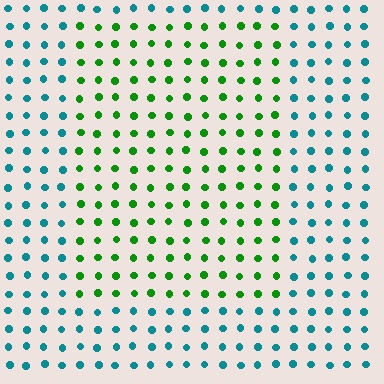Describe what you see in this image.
The image is filled with small teal elements in a uniform arrangement. A rectangle-shaped region is visible where the elements are tinted to a slightly different hue, forming a subtle color boundary.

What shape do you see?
I see a rectangle.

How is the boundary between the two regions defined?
The boundary is defined purely by a slight shift in hue (about 62 degrees). Spacing, size, and orientation are identical on both sides.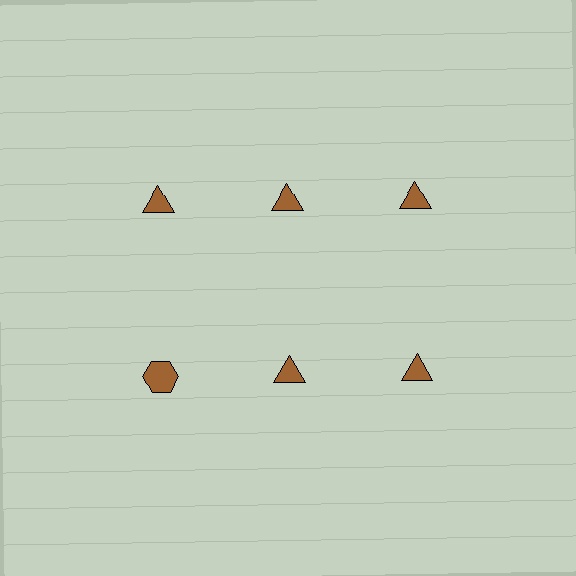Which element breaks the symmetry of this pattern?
The brown hexagon in the second row, leftmost column breaks the symmetry. All other shapes are brown triangles.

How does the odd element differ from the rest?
It has a different shape: hexagon instead of triangle.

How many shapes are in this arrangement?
There are 6 shapes arranged in a grid pattern.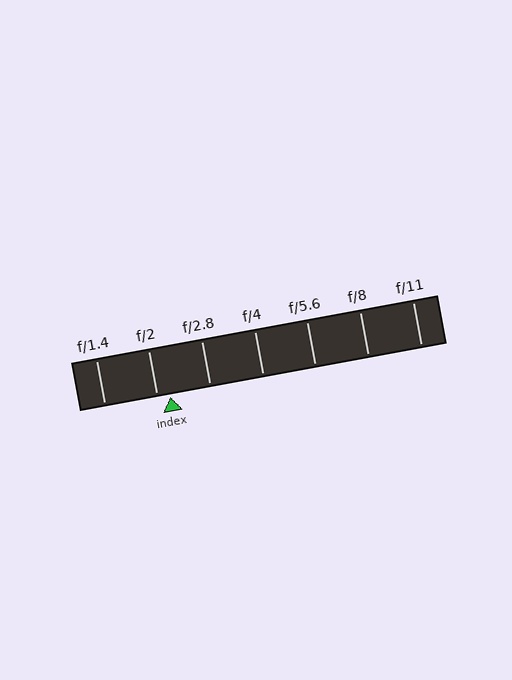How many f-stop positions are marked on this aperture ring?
There are 7 f-stop positions marked.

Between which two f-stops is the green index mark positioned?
The index mark is between f/2 and f/2.8.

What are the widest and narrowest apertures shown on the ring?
The widest aperture shown is f/1.4 and the narrowest is f/11.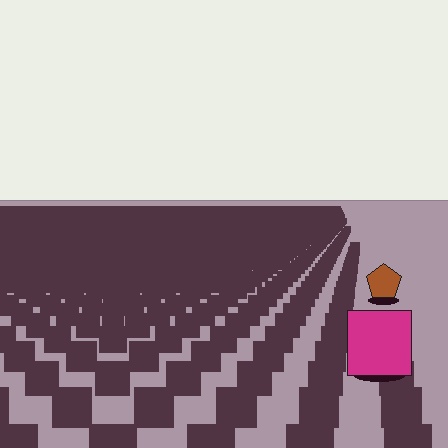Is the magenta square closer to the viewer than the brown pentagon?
Yes. The magenta square is closer — you can tell from the texture gradient: the ground texture is coarser near it.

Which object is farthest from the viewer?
The brown pentagon is farthest from the viewer. It appears smaller and the ground texture around it is denser.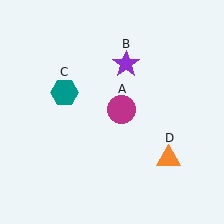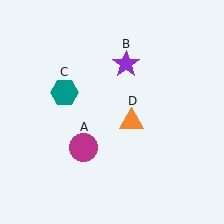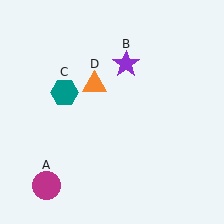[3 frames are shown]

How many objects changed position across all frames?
2 objects changed position: magenta circle (object A), orange triangle (object D).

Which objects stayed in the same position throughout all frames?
Purple star (object B) and teal hexagon (object C) remained stationary.